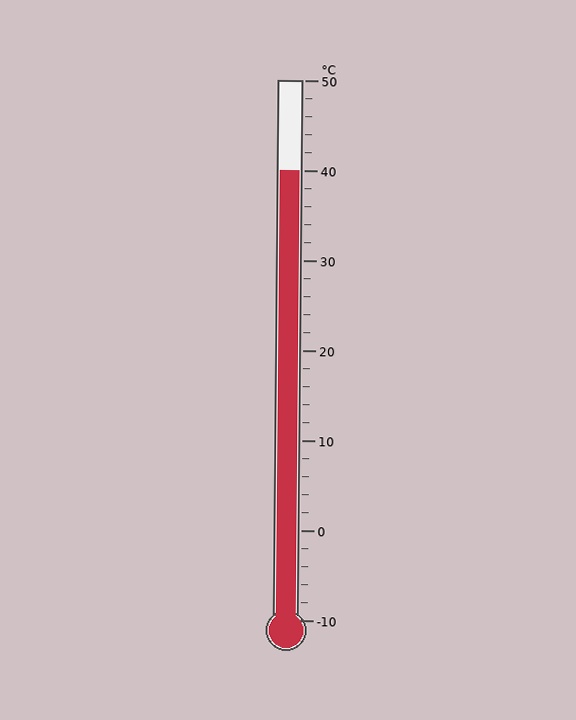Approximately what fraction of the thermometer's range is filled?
The thermometer is filled to approximately 85% of its range.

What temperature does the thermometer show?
The thermometer shows approximately 40°C.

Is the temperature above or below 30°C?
The temperature is above 30°C.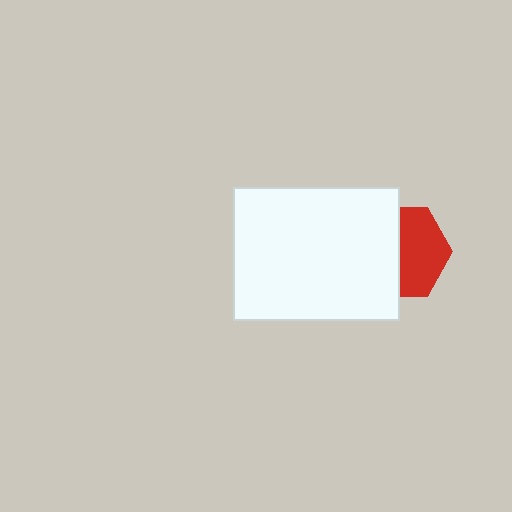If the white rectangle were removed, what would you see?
You would see the complete red hexagon.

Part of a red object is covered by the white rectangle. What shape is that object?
It is a hexagon.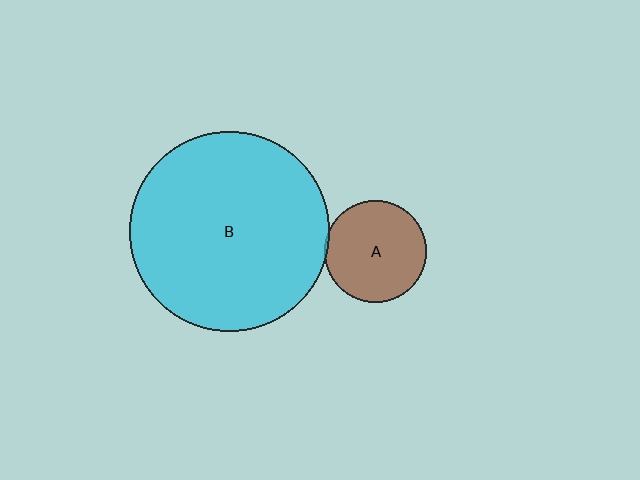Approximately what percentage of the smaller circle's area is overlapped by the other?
Approximately 5%.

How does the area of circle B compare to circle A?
Approximately 3.9 times.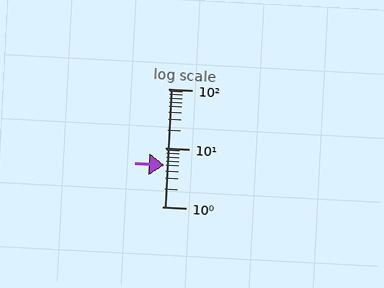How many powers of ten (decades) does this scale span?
The scale spans 2 decades, from 1 to 100.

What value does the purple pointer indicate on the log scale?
The pointer indicates approximately 5.1.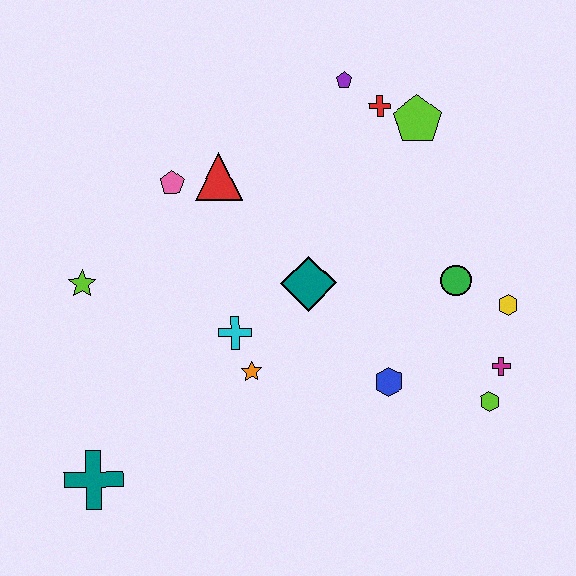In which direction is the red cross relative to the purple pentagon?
The red cross is to the right of the purple pentagon.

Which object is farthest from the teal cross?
The lime pentagon is farthest from the teal cross.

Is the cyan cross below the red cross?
Yes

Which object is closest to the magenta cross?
The lime hexagon is closest to the magenta cross.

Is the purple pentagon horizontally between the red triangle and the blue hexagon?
Yes